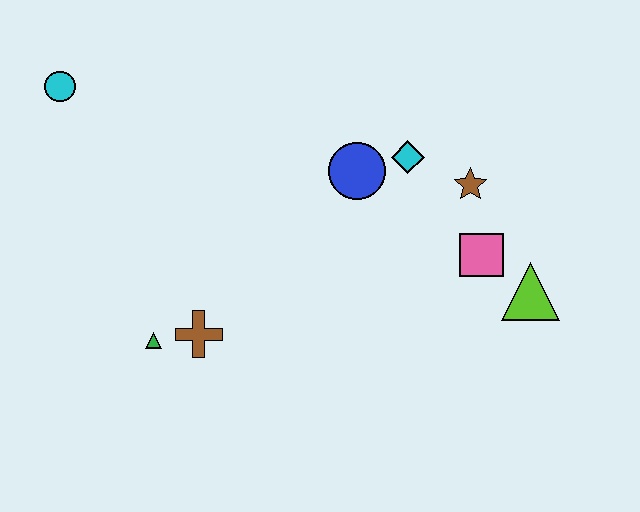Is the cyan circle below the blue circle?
No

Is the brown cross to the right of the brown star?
No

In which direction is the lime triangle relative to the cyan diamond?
The lime triangle is below the cyan diamond.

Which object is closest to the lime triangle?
The pink square is closest to the lime triangle.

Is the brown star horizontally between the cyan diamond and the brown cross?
No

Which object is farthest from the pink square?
The cyan circle is farthest from the pink square.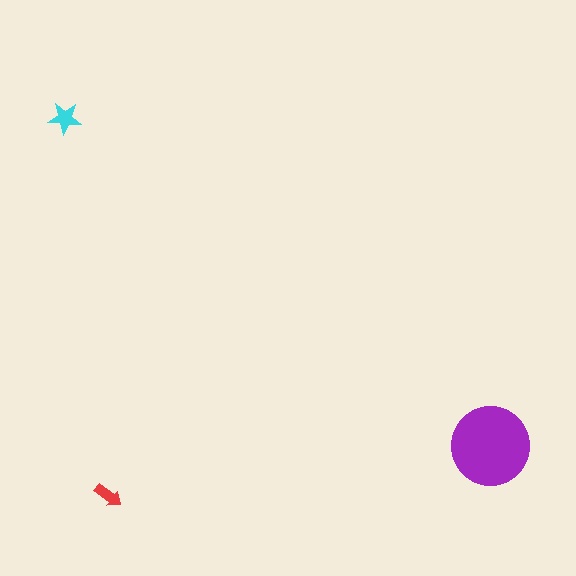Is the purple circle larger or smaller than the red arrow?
Larger.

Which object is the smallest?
The red arrow.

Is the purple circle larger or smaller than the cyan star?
Larger.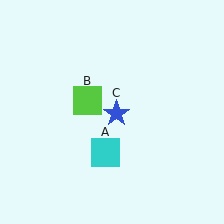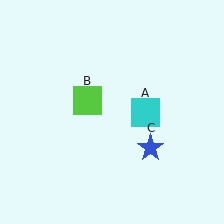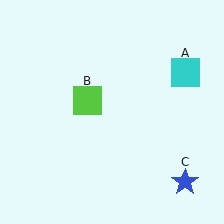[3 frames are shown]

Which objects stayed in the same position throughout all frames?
Lime square (object B) remained stationary.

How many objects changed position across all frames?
2 objects changed position: cyan square (object A), blue star (object C).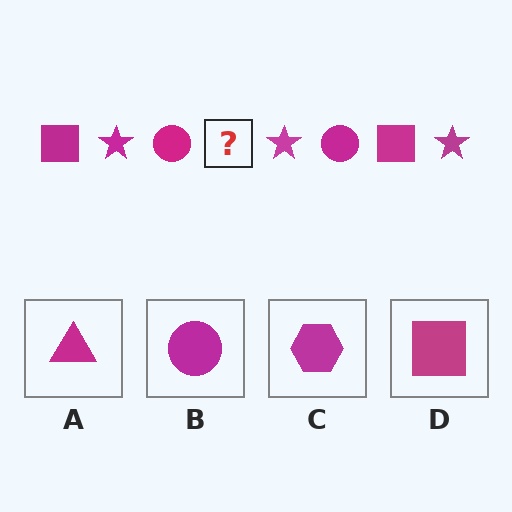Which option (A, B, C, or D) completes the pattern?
D.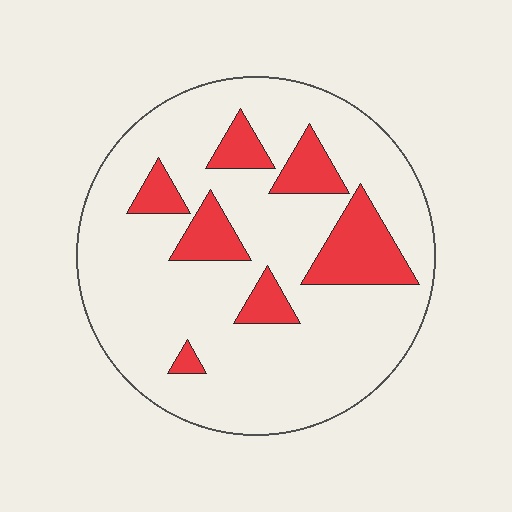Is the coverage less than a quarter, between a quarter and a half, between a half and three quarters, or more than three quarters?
Less than a quarter.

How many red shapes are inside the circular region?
7.